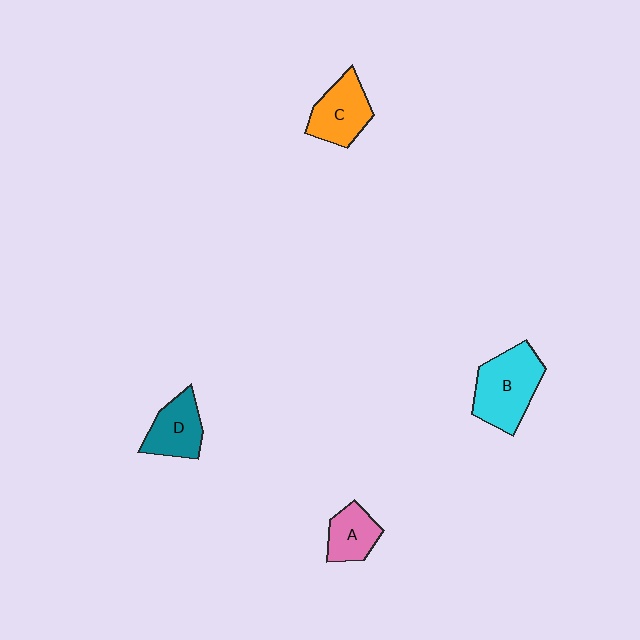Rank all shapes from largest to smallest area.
From largest to smallest: B (cyan), C (orange), D (teal), A (pink).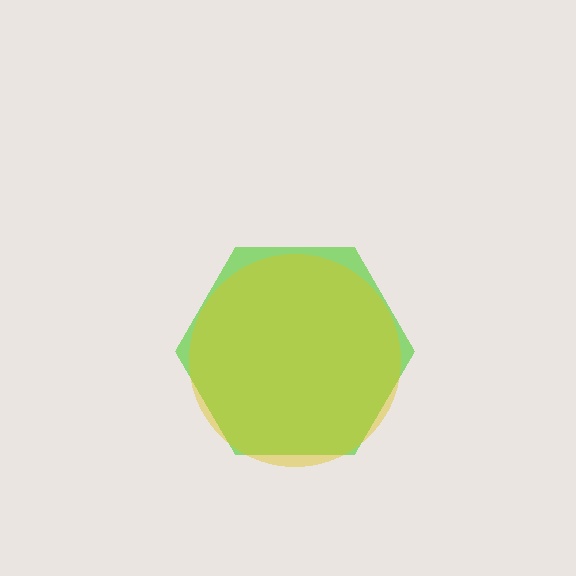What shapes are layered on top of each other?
The layered shapes are: a lime hexagon, a yellow circle.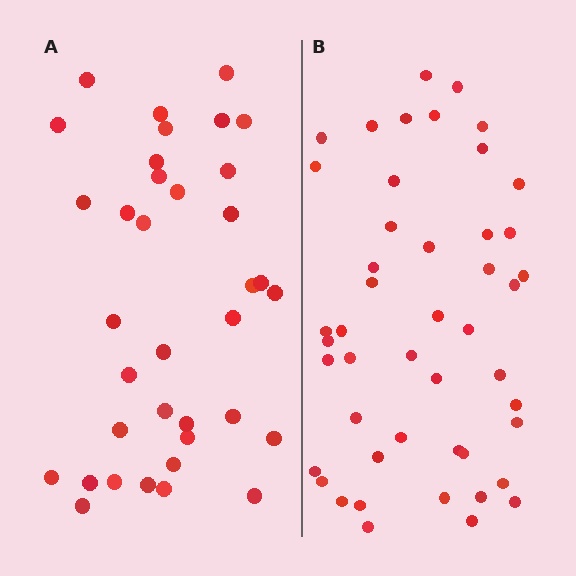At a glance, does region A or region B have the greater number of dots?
Region B (the right region) has more dots.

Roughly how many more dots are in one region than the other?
Region B has roughly 12 or so more dots than region A.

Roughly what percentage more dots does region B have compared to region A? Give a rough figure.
About 30% more.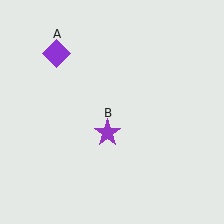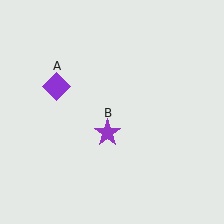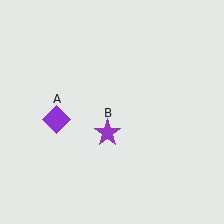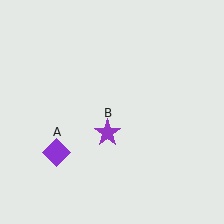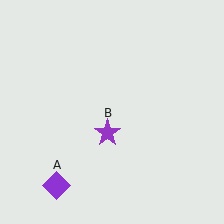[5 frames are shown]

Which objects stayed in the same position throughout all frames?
Purple star (object B) remained stationary.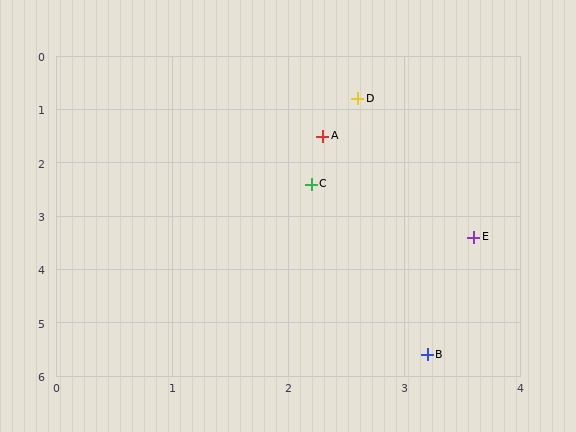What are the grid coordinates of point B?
Point B is at approximately (3.2, 5.6).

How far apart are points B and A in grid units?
Points B and A are about 4.2 grid units apart.